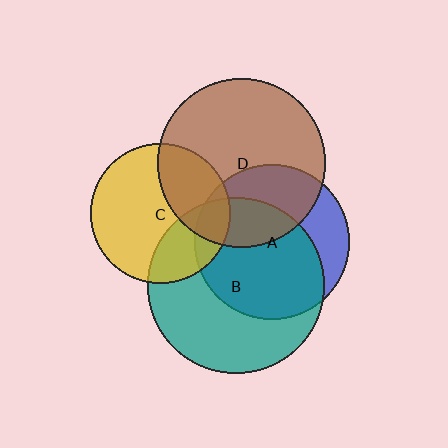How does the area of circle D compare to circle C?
Approximately 1.4 times.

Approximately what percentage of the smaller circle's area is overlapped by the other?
Approximately 30%.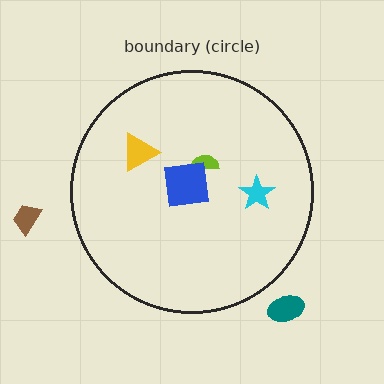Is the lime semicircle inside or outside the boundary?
Inside.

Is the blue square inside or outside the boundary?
Inside.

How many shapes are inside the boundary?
4 inside, 2 outside.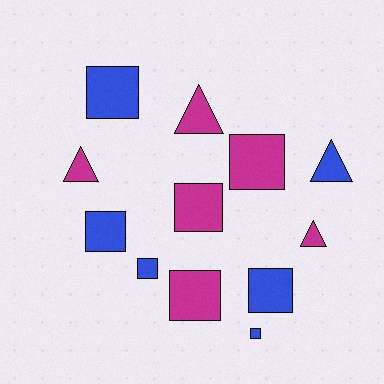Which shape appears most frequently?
Square, with 8 objects.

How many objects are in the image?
There are 12 objects.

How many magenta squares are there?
There are 3 magenta squares.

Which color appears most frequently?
Blue, with 6 objects.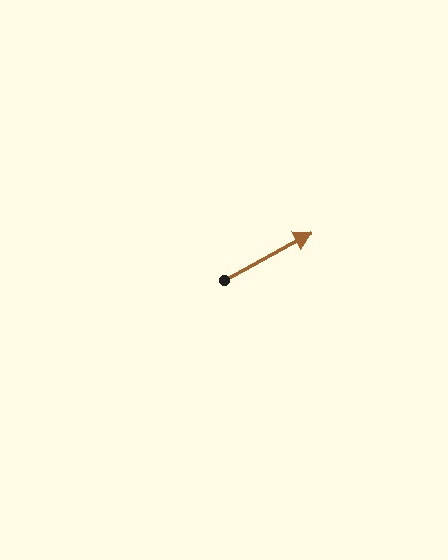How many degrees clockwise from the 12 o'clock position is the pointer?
Approximately 61 degrees.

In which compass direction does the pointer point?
Northeast.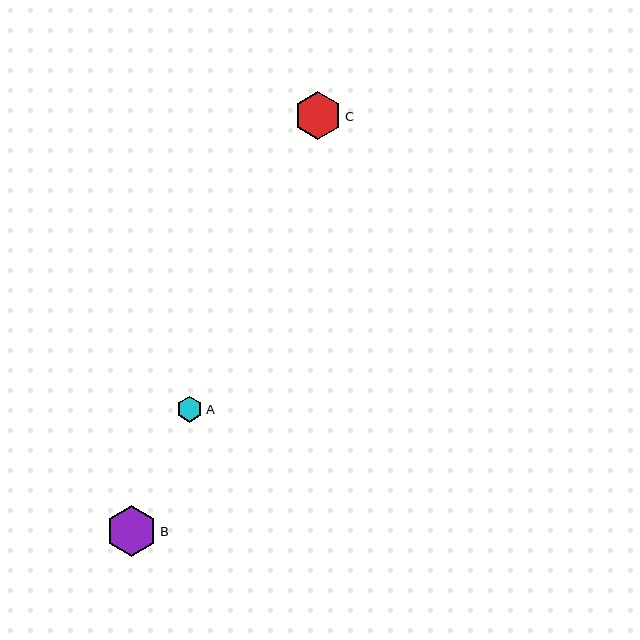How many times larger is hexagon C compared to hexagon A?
Hexagon C is approximately 1.8 times the size of hexagon A.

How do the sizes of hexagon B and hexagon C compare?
Hexagon B and hexagon C are approximately the same size.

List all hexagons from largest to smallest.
From largest to smallest: B, C, A.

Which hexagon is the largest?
Hexagon B is the largest with a size of approximately 50 pixels.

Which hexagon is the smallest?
Hexagon A is the smallest with a size of approximately 26 pixels.